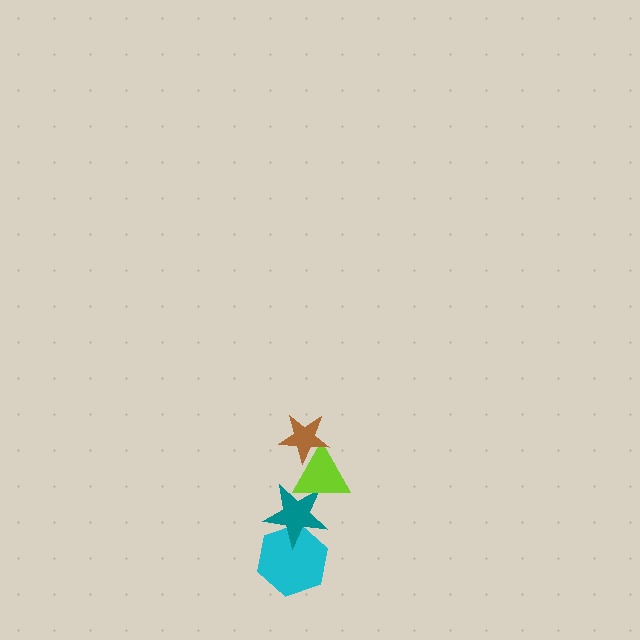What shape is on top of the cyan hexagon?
The teal star is on top of the cyan hexagon.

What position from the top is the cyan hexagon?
The cyan hexagon is 4th from the top.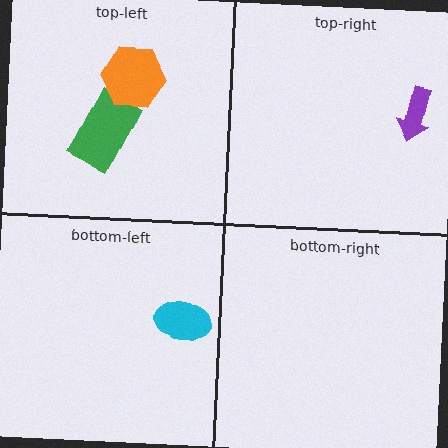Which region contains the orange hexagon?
The top-left region.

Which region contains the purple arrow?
The top-right region.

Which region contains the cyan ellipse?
The bottom-left region.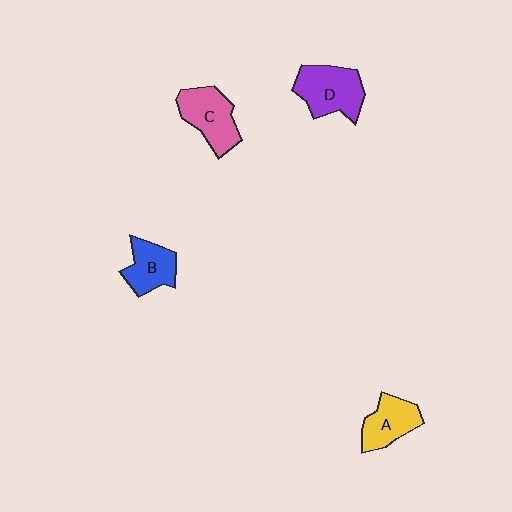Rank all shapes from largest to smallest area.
From largest to smallest: D (purple), C (pink), A (yellow), B (blue).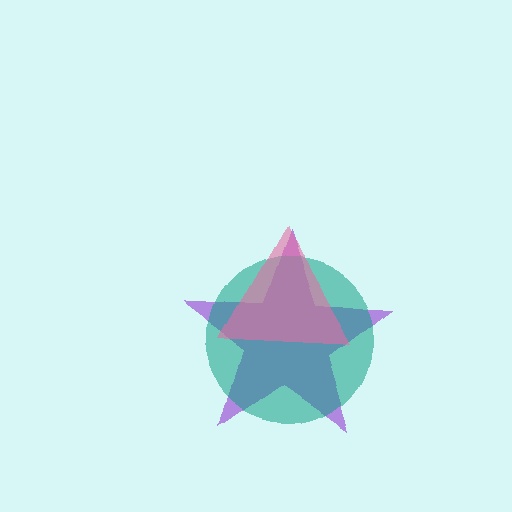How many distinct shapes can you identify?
There are 3 distinct shapes: a purple star, a teal circle, a pink triangle.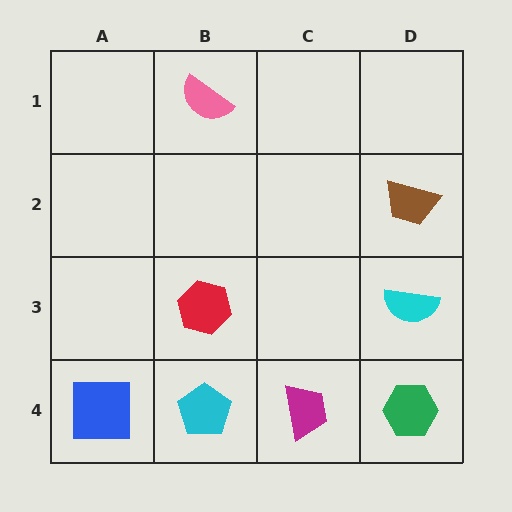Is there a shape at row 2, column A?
No, that cell is empty.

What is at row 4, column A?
A blue square.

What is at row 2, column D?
A brown trapezoid.